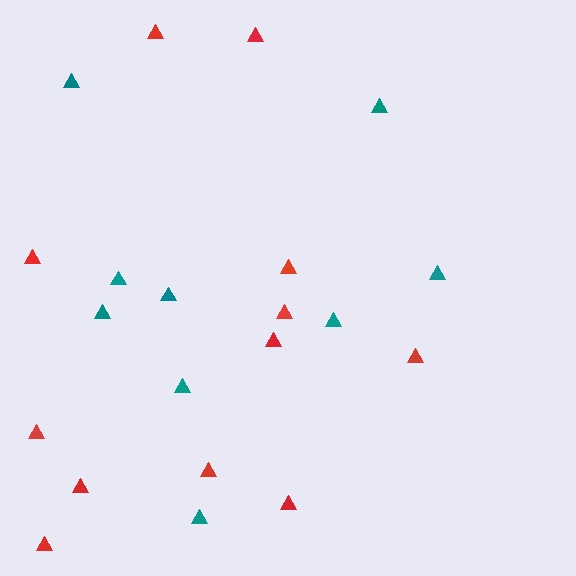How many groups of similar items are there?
There are 2 groups: one group of red triangles (12) and one group of teal triangles (9).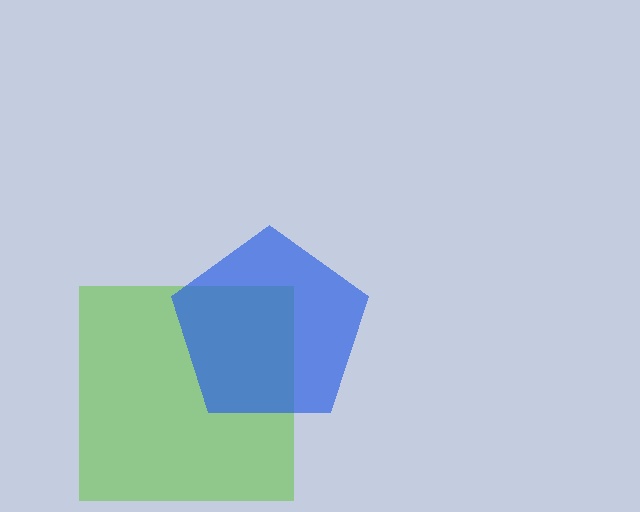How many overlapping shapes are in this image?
There are 2 overlapping shapes in the image.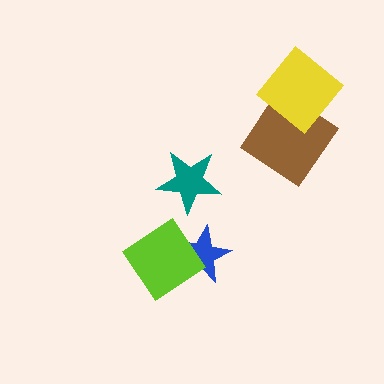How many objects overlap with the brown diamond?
1 object overlaps with the brown diamond.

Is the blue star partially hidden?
Yes, it is partially covered by another shape.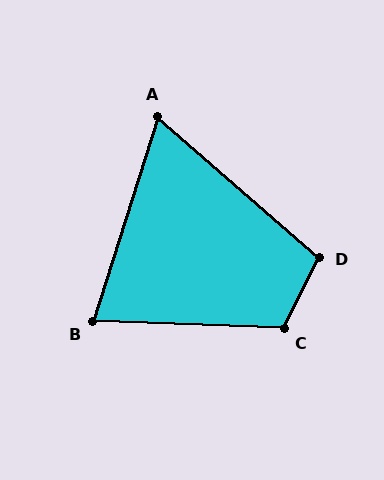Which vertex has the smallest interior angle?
A, at approximately 67 degrees.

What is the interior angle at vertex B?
Approximately 75 degrees (acute).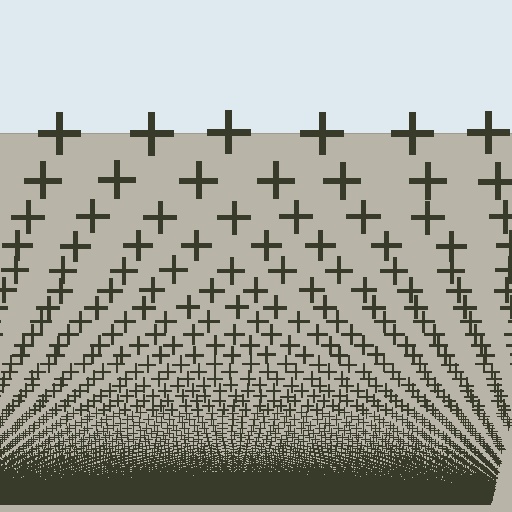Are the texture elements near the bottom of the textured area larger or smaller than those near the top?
Smaller. The gradient is inverted — elements near the bottom are smaller and denser.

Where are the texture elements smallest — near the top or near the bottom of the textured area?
Near the bottom.